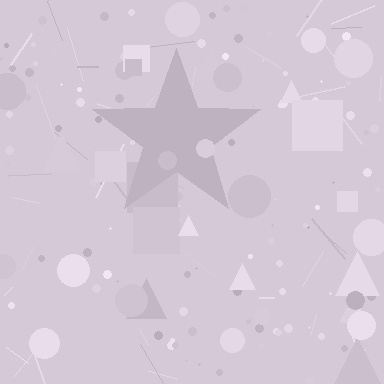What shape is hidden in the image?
A star is hidden in the image.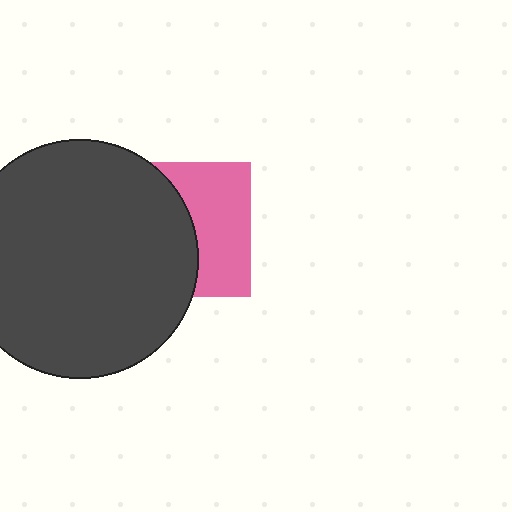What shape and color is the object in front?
The object in front is a dark gray circle.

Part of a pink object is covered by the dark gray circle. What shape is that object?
It is a square.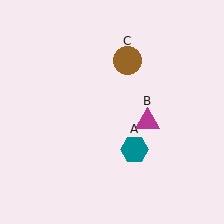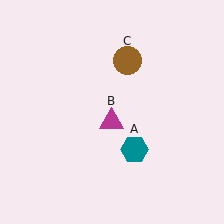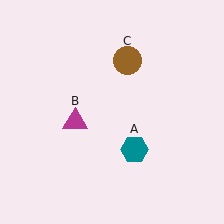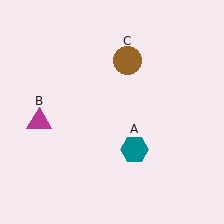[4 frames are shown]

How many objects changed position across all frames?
1 object changed position: magenta triangle (object B).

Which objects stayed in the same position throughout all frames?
Teal hexagon (object A) and brown circle (object C) remained stationary.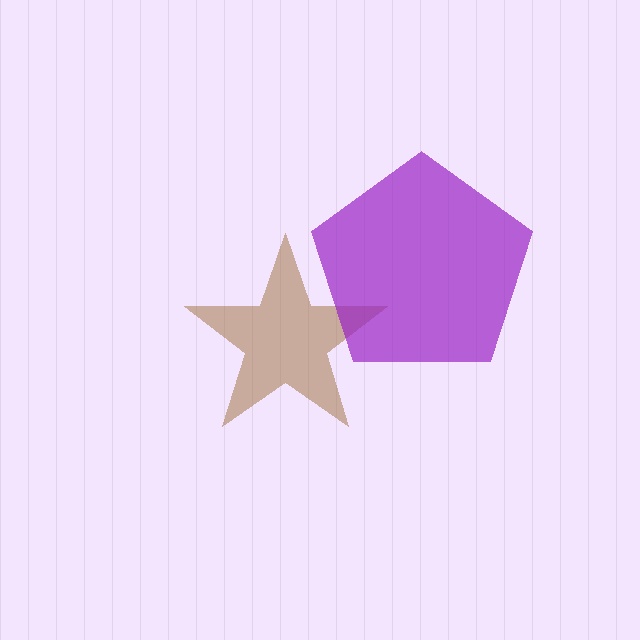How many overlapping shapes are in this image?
There are 2 overlapping shapes in the image.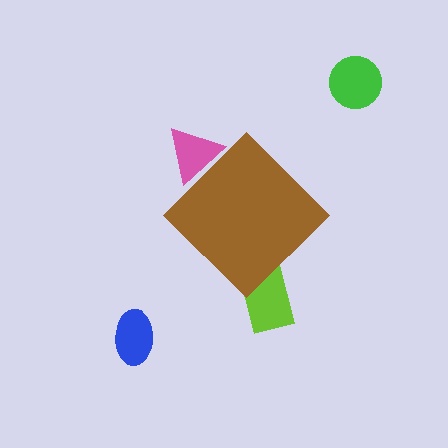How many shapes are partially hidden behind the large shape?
2 shapes are partially hidden.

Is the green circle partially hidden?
No, the green circle is fully visible.